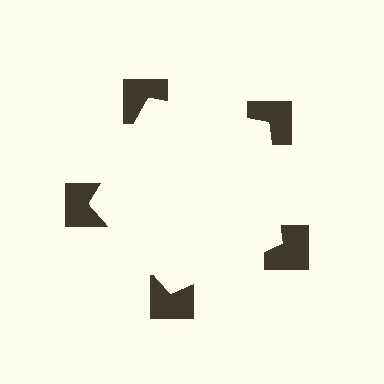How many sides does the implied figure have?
5 sides.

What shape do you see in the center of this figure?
An illusory pentagon — its edges are inferred from the aligned wedge cuts in the notched squares, not physically drawn.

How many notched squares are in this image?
There are 5 — one at each vertex of the illusory pentagon.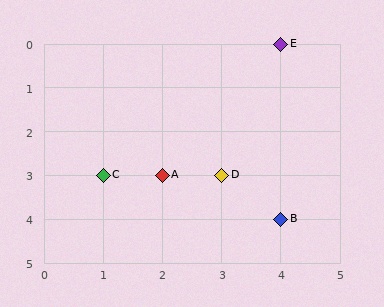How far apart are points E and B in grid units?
Points E and B are 4 rows apart.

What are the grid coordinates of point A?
Point A is at grid coordinates (2, 3).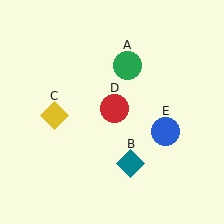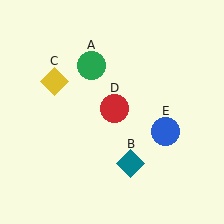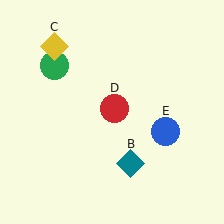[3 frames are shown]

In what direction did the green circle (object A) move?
The green circle (object A) moved left.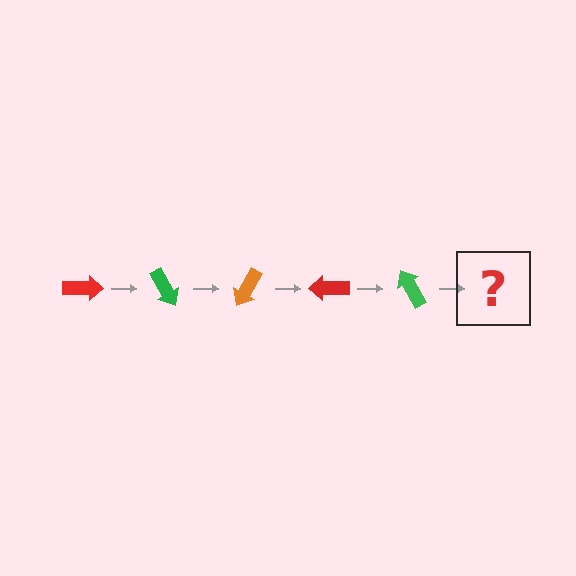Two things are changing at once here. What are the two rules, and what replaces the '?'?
The two rules are that it rotates 60 degrees each step and the color cycles through red, green, and orange. The '?' should be an orange arrow, rotated 300 degrees from the start.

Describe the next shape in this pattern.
It should be an orange arrow, rotated 300 degrees from the start.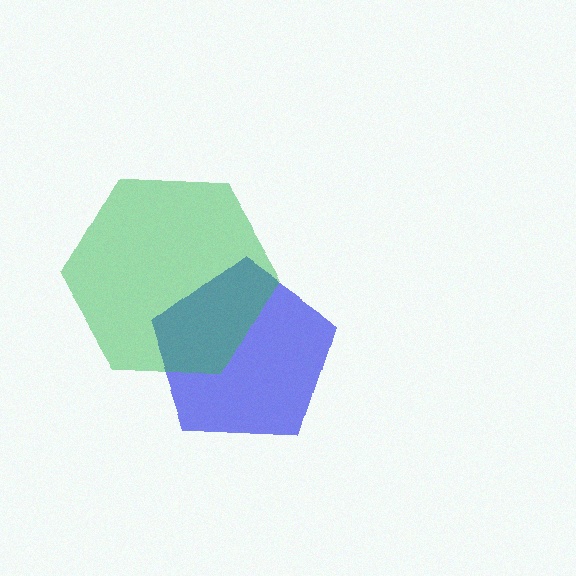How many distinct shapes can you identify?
There are 2 distinct shapes: a blue pentagon, a green hexagon.